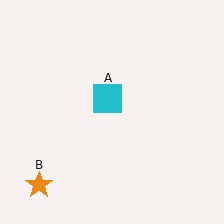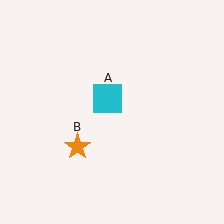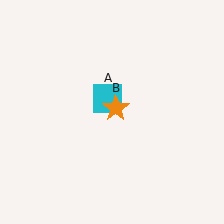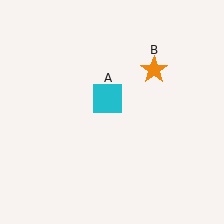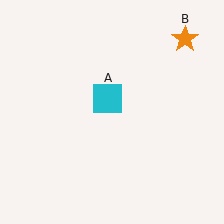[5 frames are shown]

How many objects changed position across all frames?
1 object changed position: orange star (object B).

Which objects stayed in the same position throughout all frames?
Cyan square (object A) remained stationary.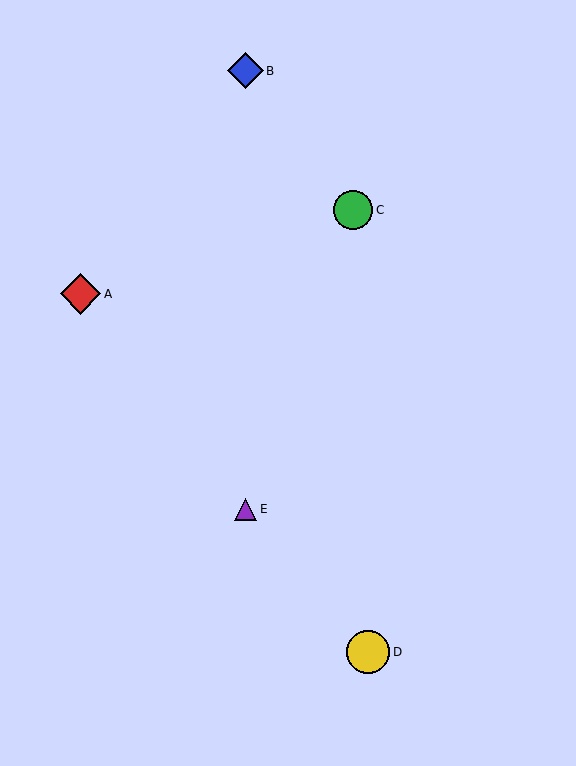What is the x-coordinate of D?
Object D is at x≈368.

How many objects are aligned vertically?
2 objects (B, E) are aligned vertically.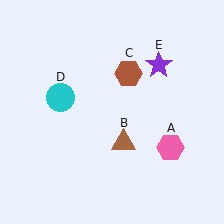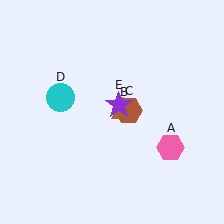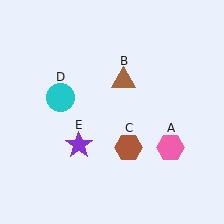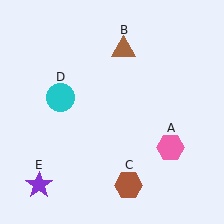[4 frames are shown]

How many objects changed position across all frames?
3 objects changed position: brown triangle (object B), brown hexagon (object C), purple star (object E).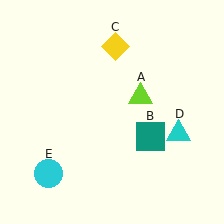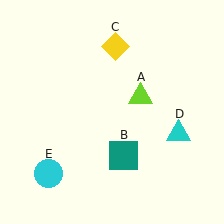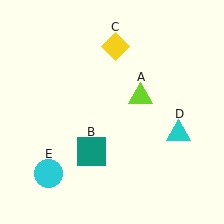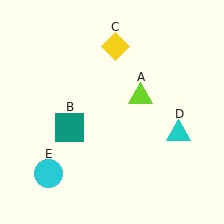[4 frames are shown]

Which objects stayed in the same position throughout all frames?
Lime triangle (object A) and yellow diamond (object C) and cyan triangle (object D) and cyan circle (object E) remained stationary.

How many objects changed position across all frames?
1 object changed position: teal square (object B).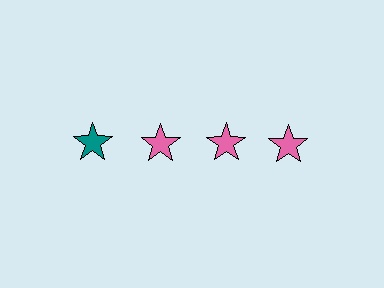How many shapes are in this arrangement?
There are 4 shapes arranged in a grid pattern.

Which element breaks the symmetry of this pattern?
The teal star in the top row, leftmost column breaks the symmetry. All other shapes are pink stars.